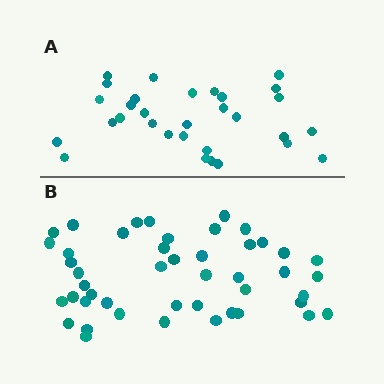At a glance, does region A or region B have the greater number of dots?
Region B (the bottom region) has more dots.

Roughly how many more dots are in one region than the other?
Region B has approximately 15 more dots than region A.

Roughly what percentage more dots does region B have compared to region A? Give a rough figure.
About 50% more.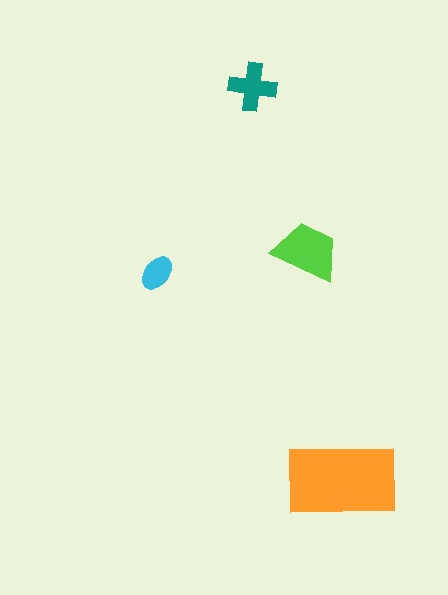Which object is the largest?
The orange rectangle.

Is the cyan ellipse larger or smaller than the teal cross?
Smaller.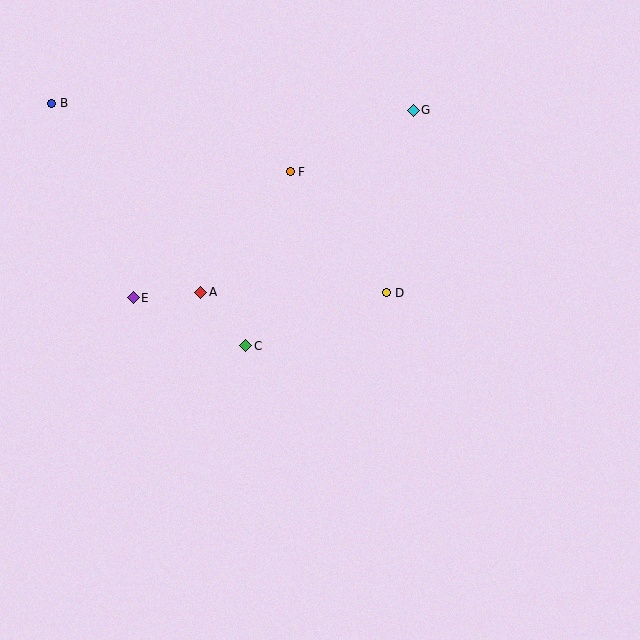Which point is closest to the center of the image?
Point D at (387, 293) is closest to the center.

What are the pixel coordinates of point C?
Point C is at (246, 346).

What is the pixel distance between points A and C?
The distance between A and C is 70 pixels.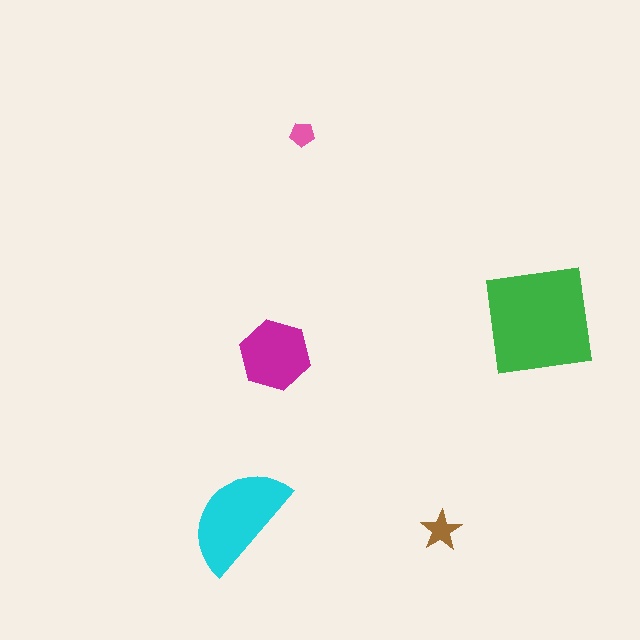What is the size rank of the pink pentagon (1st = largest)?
5th.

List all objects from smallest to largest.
The pink pentagon, the brown star, the magenta hexagon, the cyan semicircle, the green square.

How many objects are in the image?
There are 5 objects in the image.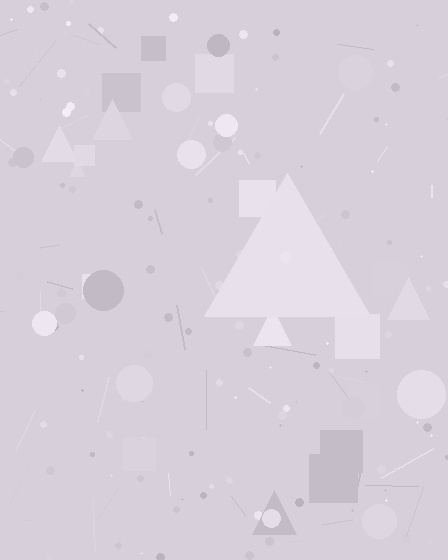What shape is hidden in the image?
A triangle is hidden in the image.